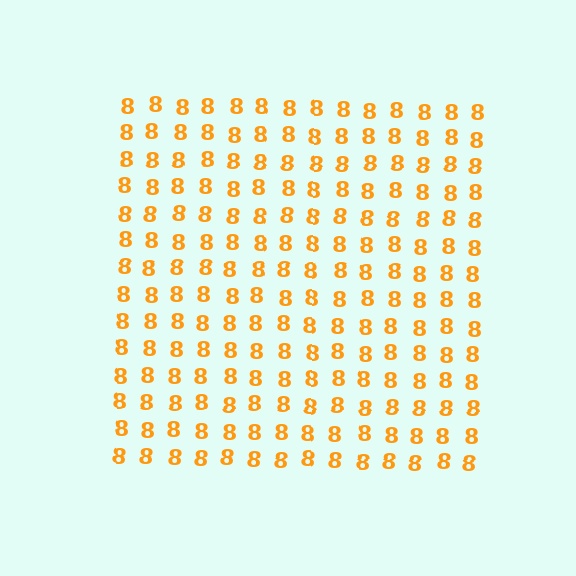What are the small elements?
The small elements are digit 8's.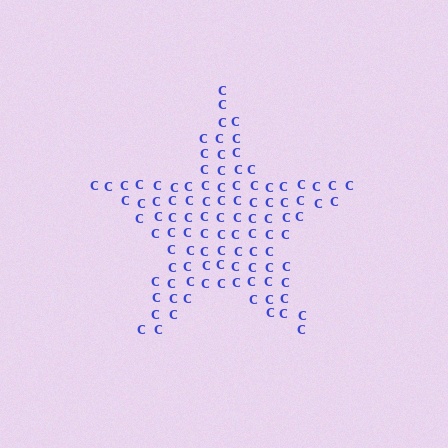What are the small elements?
The small elements are letter C's.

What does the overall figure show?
The overall figure shows a star.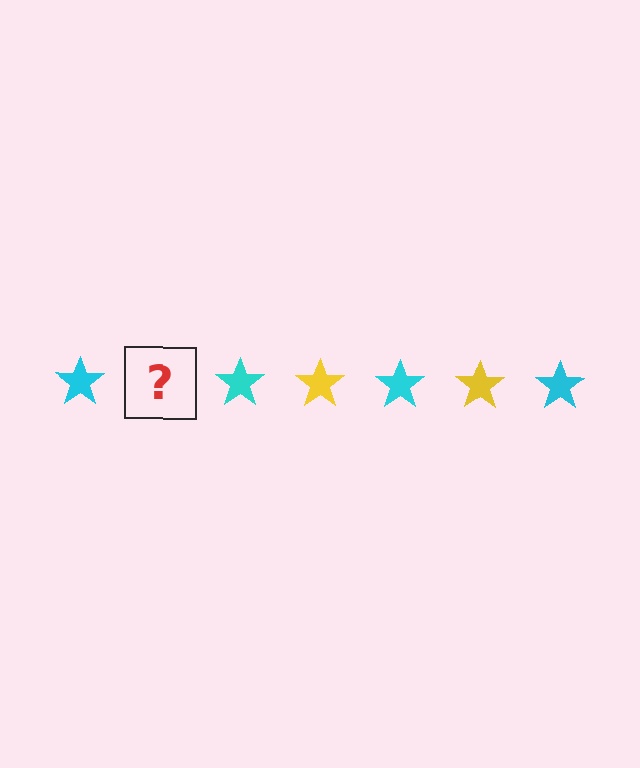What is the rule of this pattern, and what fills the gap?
The rule is that the pattern cycles through cyan, yellow stars. The gap should be filled with a yellow star.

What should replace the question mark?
The question mark should be replaced with a yellow star.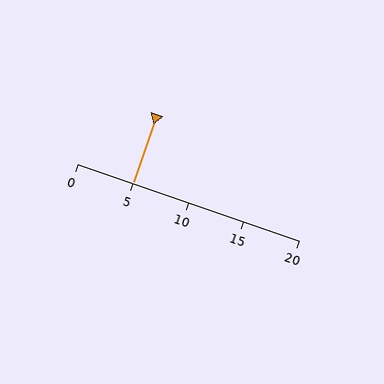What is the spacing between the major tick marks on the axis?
The major ticks are spaced 5 apart.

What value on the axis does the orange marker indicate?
The marker indicates approximately 5.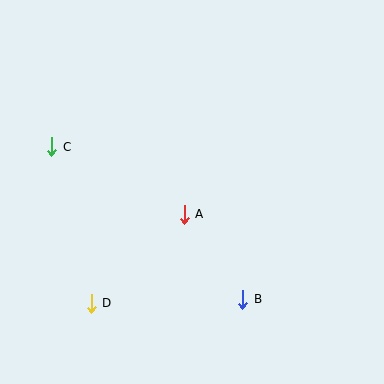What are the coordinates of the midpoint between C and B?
The midpoint between C and B is at (147, 223).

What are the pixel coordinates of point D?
Point D is at (91, 303).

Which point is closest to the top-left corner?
Point C is closest to the top-left corner.